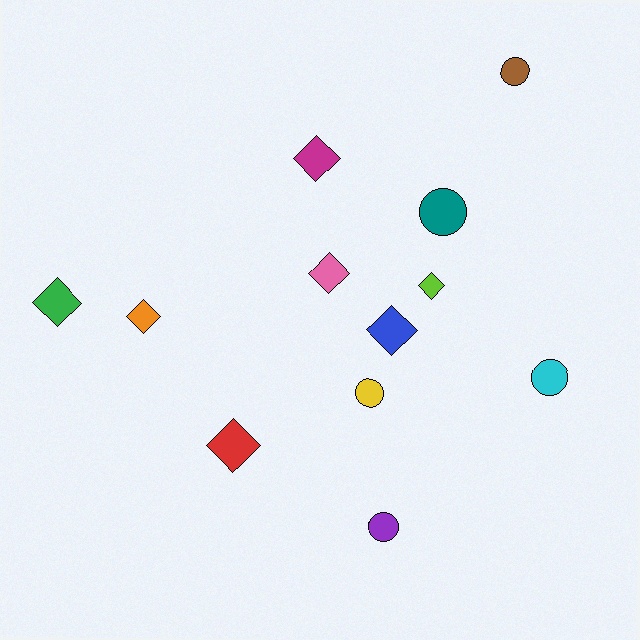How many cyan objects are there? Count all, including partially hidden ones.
There is 1 cyan object.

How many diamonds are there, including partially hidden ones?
There are 7 diamonds.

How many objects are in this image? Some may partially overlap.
There are 12 objects.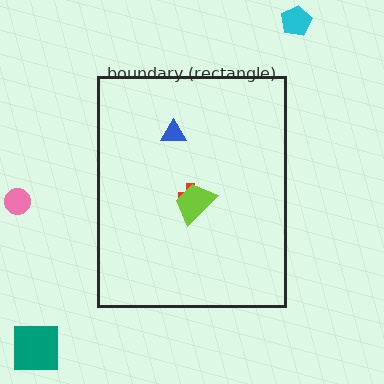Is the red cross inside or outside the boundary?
Inside.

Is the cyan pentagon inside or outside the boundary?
Outside.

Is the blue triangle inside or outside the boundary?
Inside.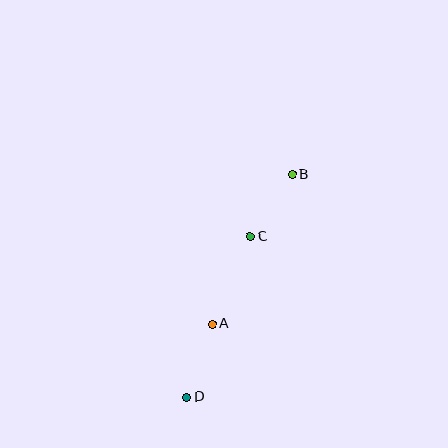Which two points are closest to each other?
Points B and C are closest to each other.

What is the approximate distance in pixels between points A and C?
The distance between A and C is approximately 95 pixels.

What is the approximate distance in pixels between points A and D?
The distance between A and D is approximately 78 pixels.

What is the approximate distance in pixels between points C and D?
The distance between C and D is approximately 173 pixels.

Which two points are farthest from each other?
Points B and D are farthest from each other.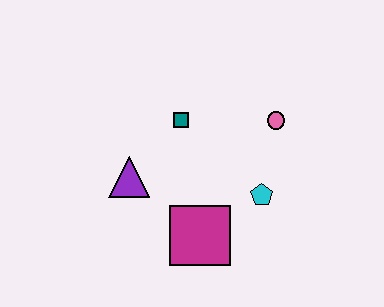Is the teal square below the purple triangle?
No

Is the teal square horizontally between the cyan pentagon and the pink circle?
No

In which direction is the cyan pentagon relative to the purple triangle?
The cyan pentagon is to the right of the purple triangle.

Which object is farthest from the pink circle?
The purple triangle is farthest from the pink circle.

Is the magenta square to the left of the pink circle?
Yes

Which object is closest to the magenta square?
The cyan pentagon is closest to the magenta square.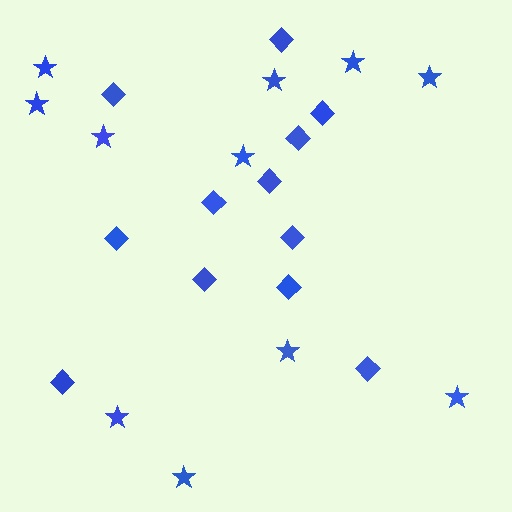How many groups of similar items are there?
There are 2 groups: one group of diamonds (12) and one group of stars (11).